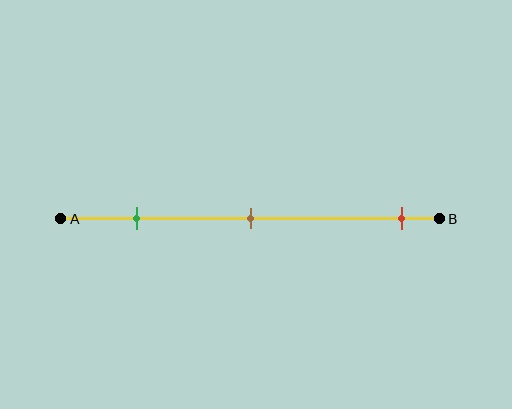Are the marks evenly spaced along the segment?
No, the marks are not evenly spaced.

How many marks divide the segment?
There are 3 marks dividing the segment.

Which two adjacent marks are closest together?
The green and brown marks are the closest adjacent pair.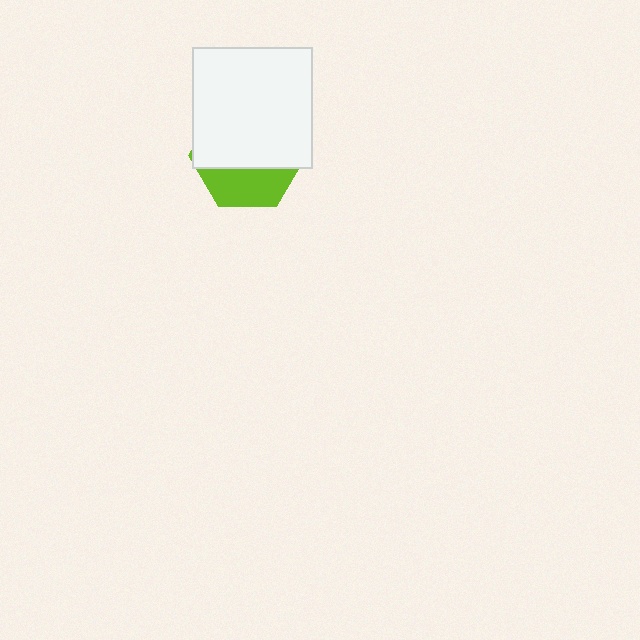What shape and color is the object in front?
The object in front is a white square.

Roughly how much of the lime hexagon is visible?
A small part of it is visible (roughly 33%).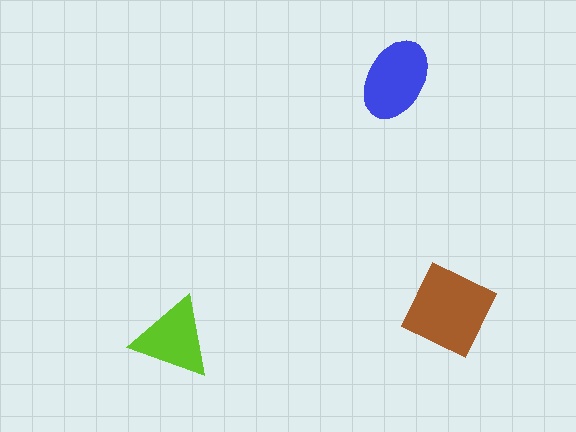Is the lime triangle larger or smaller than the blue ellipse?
Smaller.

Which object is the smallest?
The lime triangle.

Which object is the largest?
The brown diamond.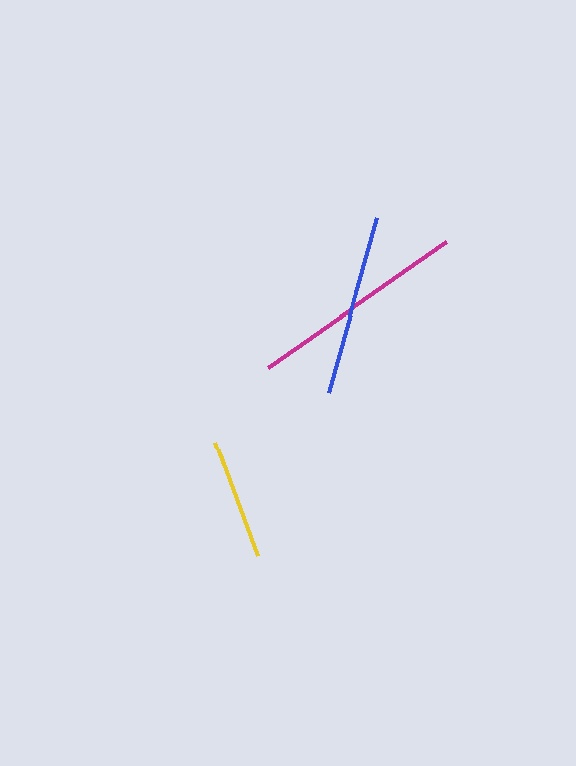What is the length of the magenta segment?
The magenta segment is approximately 219 pixels long.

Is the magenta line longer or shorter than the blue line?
The magenta line is longer than the blue line.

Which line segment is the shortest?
The yellow line is the shortest at approximately 122 pixels.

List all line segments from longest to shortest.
From longest to shortest: magenta, blue, yellow.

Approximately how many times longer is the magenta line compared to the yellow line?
The magenta line is approximately 1.8 times the length of the yellow line.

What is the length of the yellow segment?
The yellow segment is approximately 122 pixels long.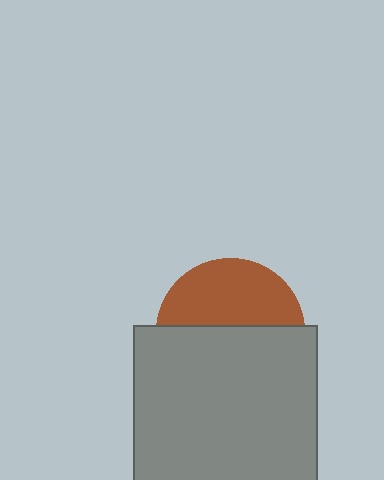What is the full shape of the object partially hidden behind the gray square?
The partially hidden object is a brown circle.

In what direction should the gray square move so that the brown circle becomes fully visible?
The gray square should move down. That is the shortest direction to clear the overlap and leave the brown circle fully visible.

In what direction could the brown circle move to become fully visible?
The brown circle could move up. That would shift it out from behind the gray square entirely.